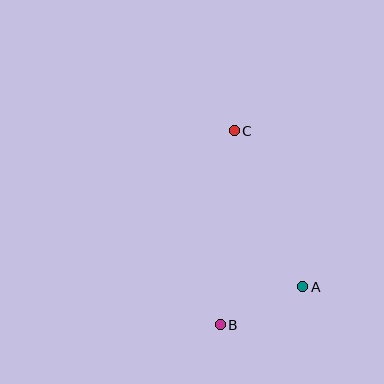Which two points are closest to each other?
Points A and B are closest to each other.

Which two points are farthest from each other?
Points B and C are farthest from each other.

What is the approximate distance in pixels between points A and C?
The distance between A and C is approximately 170 pixels.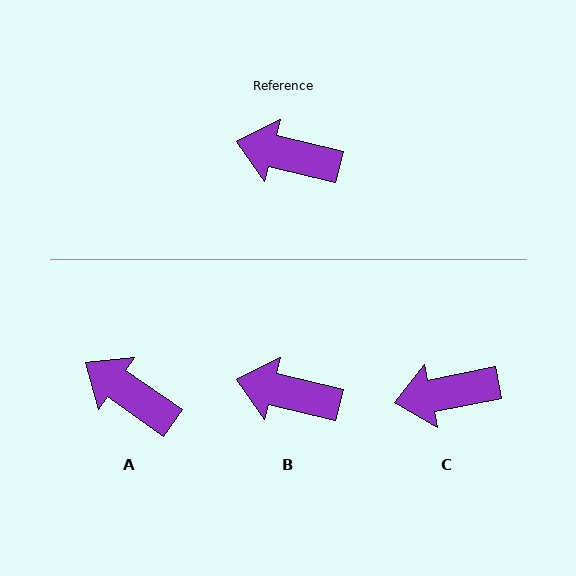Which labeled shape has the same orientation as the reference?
B.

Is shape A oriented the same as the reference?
No, it is off by about 21 degrees.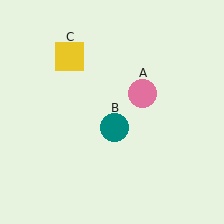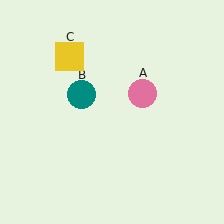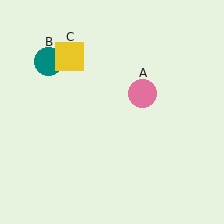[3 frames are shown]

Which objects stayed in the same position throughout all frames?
Pink circle (object A) and yellow square (object C) remained stationary.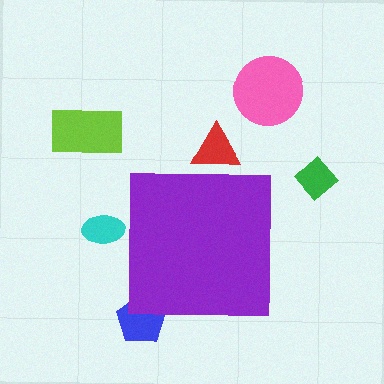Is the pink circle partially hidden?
No, the pink circle is fully visible.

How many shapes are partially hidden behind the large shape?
3 shapes are partially hidden.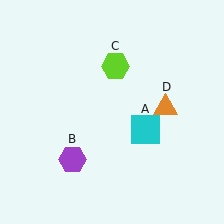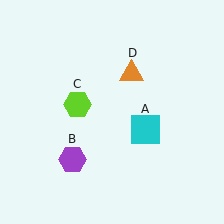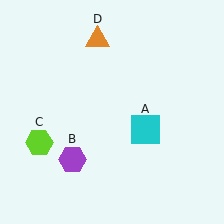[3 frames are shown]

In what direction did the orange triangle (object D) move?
The orange triangle (object D) moved up and to the left.